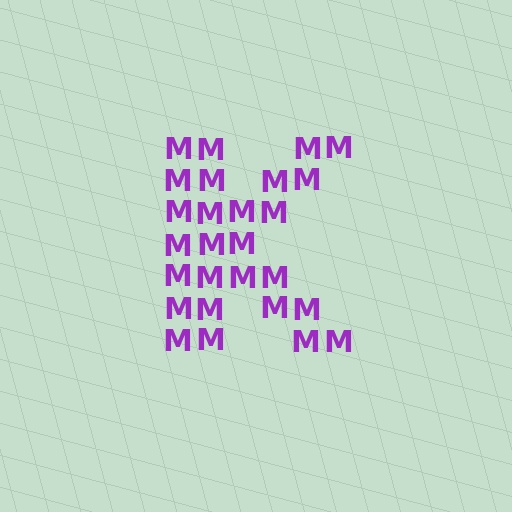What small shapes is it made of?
It is made of small letter M's.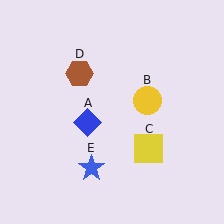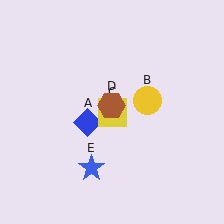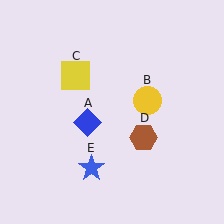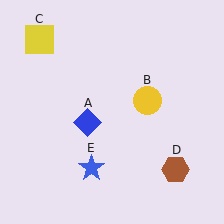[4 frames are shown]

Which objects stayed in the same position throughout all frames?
Blue diamond (object A) and yellow circle (object B) and blue star (object E) remained stationary.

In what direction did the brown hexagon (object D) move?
The brown hexagon (object D) moved down and to the right.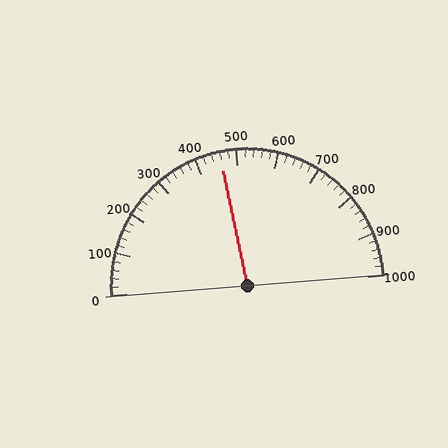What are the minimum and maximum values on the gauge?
The gauge ranges from 0 to 1000.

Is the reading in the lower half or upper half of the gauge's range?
The reading is in the lower half of the range (0 to 1000).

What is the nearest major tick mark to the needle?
The nearest major tick mark is 500.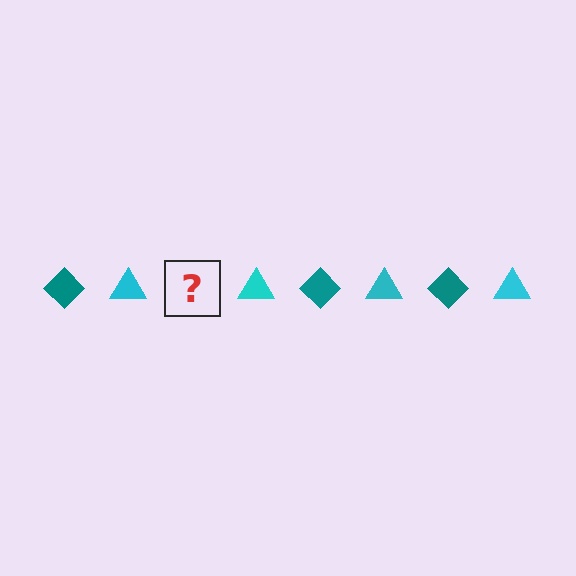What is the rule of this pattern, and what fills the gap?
The rule is that the pattern alternates between teal diamond and cyan triangle. The gap should be filled with a teal diamond.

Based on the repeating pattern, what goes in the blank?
The blank should be a teal diamond.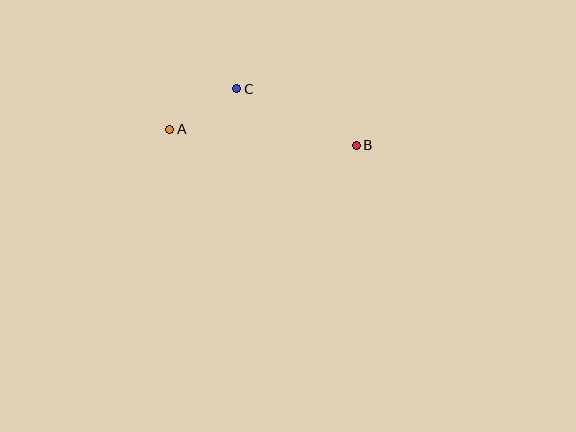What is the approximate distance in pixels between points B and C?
The distance between B and C is approximately 132 pixels.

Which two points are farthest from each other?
Points A and B are farthest from each other.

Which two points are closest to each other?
Points A and C are closest to each other.